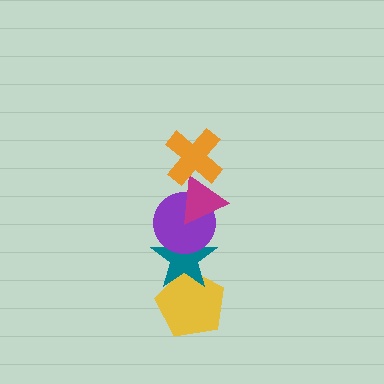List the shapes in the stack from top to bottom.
From top to bottom: the orange cross, the magenta triangle, the purple circle, the teal star, the yellow pentagon.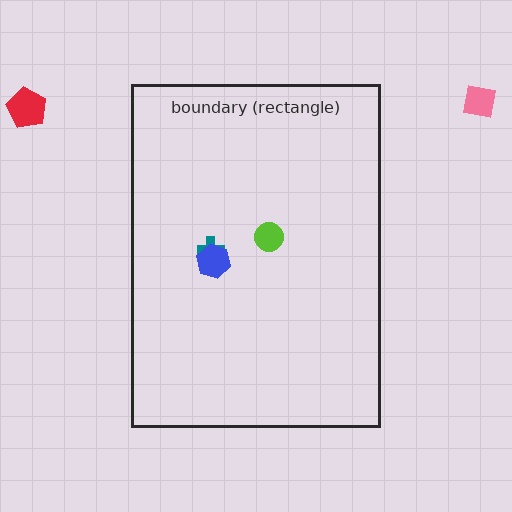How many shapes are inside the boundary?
3 inside, 2 outside.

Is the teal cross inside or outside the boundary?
Inside.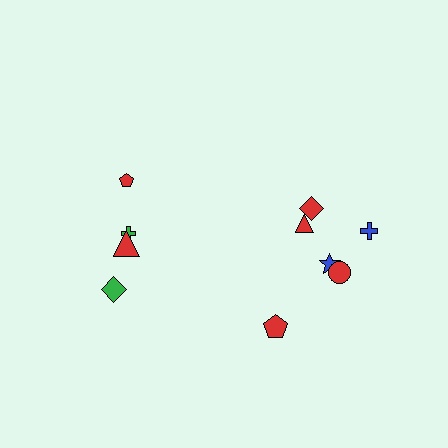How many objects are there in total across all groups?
There are 10 objects.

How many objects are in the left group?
There are 4 objects.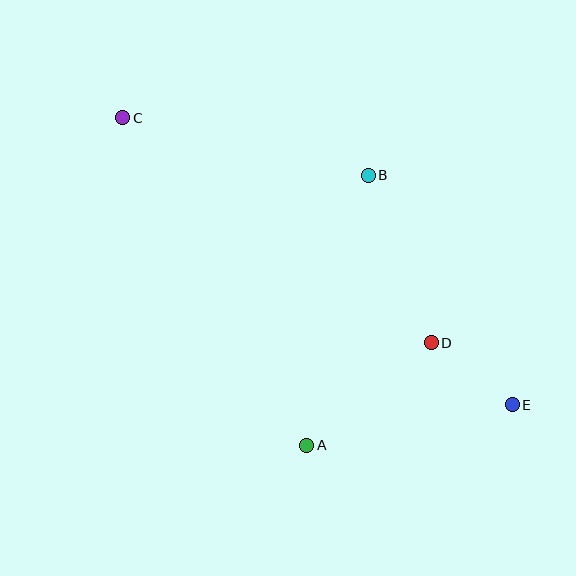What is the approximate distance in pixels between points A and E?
The distance between A and E is approximately 209 pixels.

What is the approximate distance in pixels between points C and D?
The distance between C and D is approximately 382 pixels.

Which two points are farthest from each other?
Points C and E are farthest from each other.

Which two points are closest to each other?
Points D and E are closest to each other.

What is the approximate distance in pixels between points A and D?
The distance between A and D is approximately 161 pixels.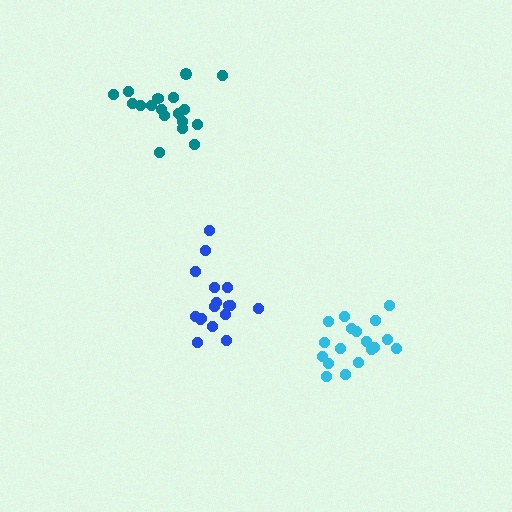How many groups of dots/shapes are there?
There are 3 groups.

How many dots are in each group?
Group 1: 18 dots, Group 2: 17 dots, Group 3: 18 dots (53 total).